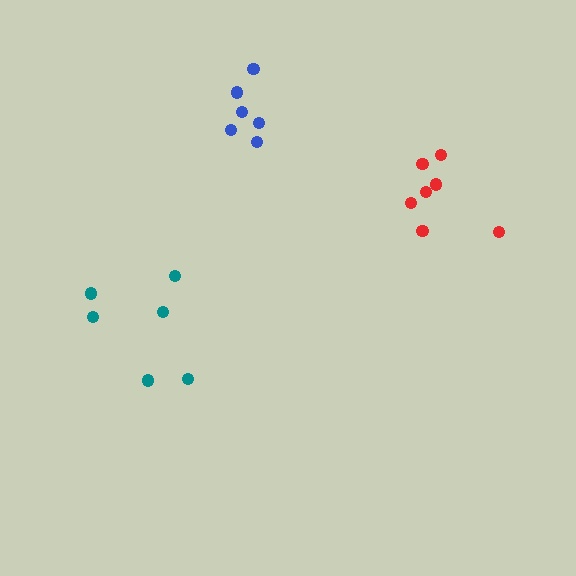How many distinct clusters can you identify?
There are 3 distinct clusters.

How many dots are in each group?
Group 1: 6 dots, Group 2: 6 dots, Group 3: 7 dots (19 total).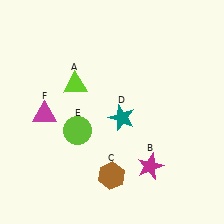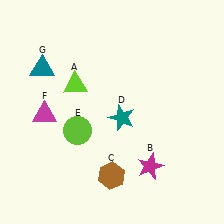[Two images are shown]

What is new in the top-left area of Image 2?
A teal triangle (G) was added in the top-left area of Image 2.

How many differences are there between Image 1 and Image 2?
There is 1 difference between the two images.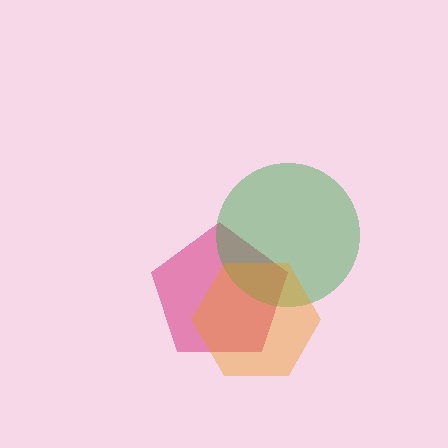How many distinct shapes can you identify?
There are 3 distinct shapes: a magenta pentagon, a green circle, an orange hexagon.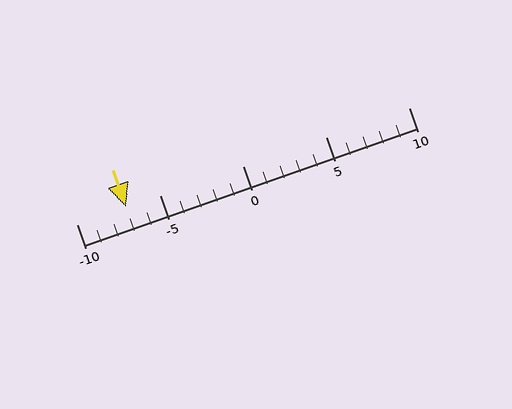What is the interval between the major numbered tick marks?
The major tick marks are spaced 5 units apart.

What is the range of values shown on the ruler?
The ruler shows values from -10 to 10.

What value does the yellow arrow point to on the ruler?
The yellow arrow points to approximately -7.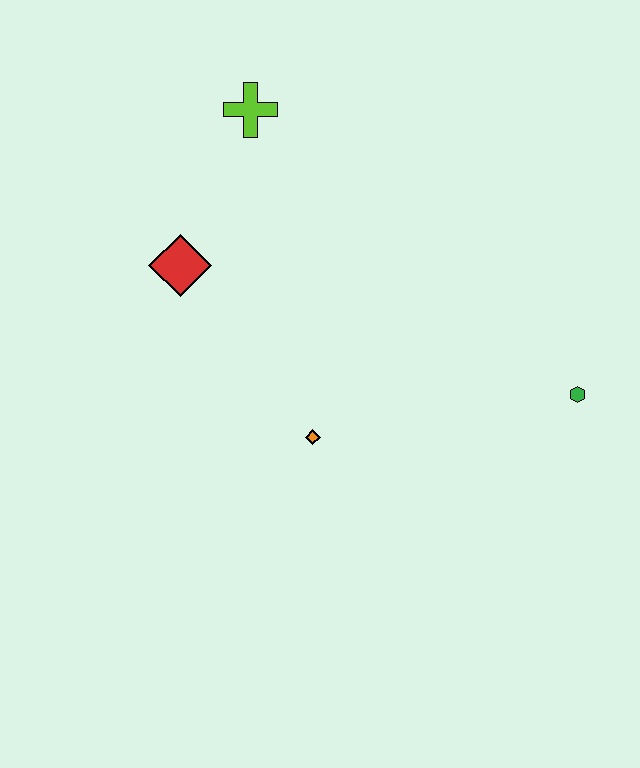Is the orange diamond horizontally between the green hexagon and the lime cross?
Yes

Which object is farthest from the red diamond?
The green hexagon is farthest from the red diamond.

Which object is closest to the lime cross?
The red diamond is closest to the lime cross.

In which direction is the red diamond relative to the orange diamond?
The red diamond is above the orange diamond.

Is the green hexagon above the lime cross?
No